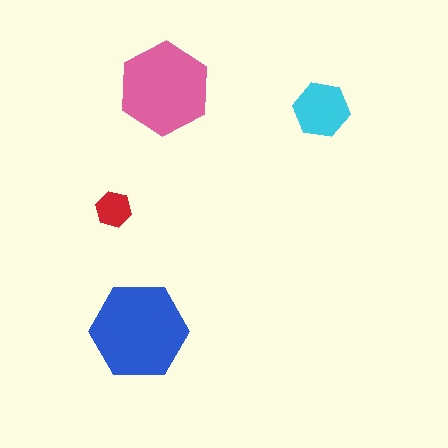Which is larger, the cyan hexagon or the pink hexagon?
The pink one.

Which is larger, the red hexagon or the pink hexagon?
The pink one.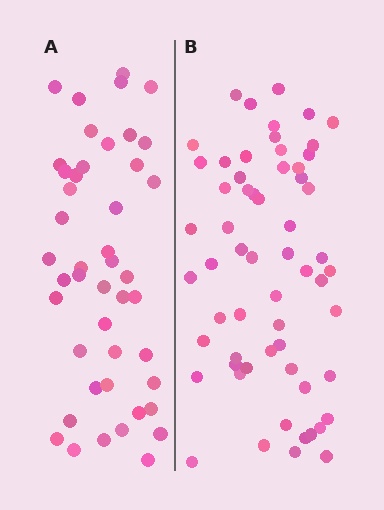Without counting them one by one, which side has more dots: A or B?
Region B (the right region) has more dots.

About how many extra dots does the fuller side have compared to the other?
Region B has approximately 15 more dots than region A.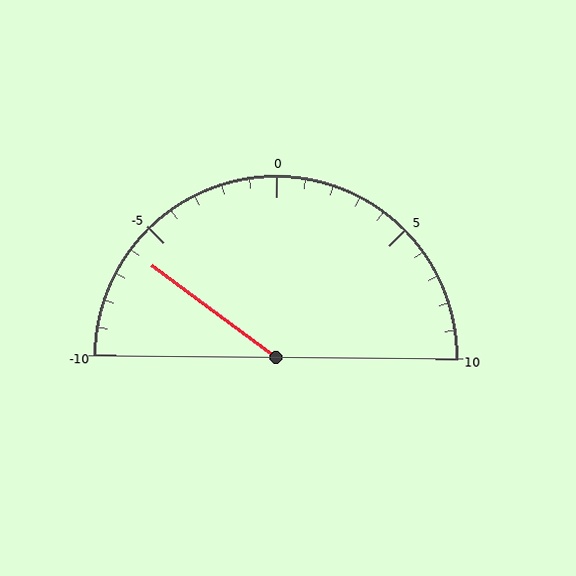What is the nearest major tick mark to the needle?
The nearest major tick mark is -5.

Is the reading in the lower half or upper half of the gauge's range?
The reading is in the lower half of the range (-10 to 10).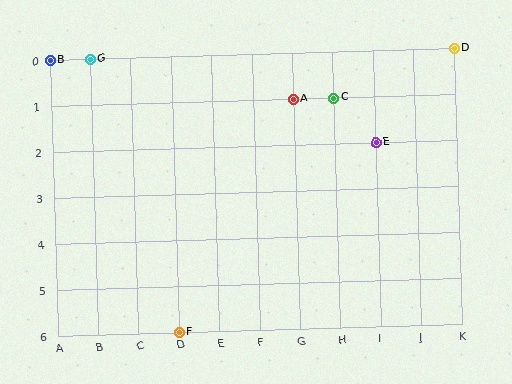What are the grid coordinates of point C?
Point C is at grid coordinates (H, 1).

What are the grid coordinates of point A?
Point A is at grid coordinates (G, 1).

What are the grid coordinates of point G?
Point G is at grid coordinates (B, 0).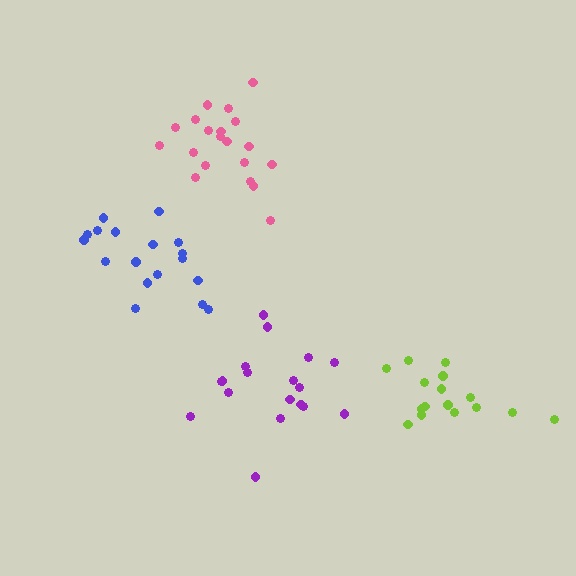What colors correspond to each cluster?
The clusters are colored: purple, lime, blue, pink.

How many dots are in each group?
Group 1: 18 dots, Group 2: 17 dots, Group 3: 18 dots, Group 4: 20 dots (73 total).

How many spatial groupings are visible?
There are 4 spatial groupings.